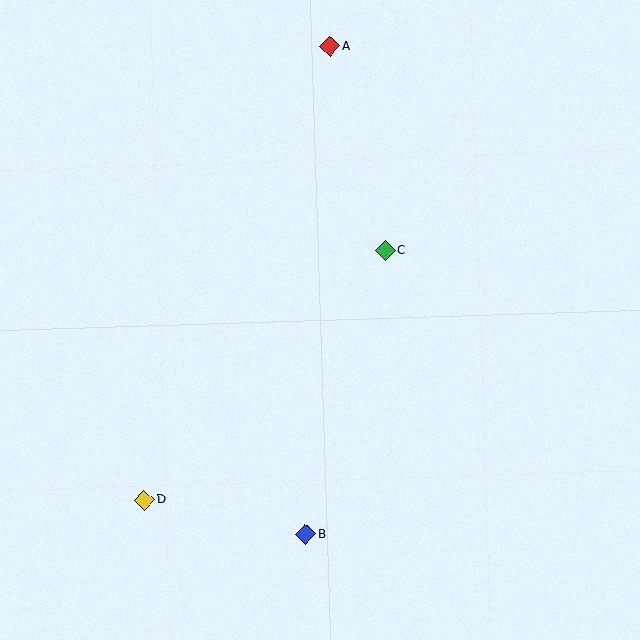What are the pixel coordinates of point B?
Point B is at (306, 535).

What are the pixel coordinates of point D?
Point D is at (145, 500).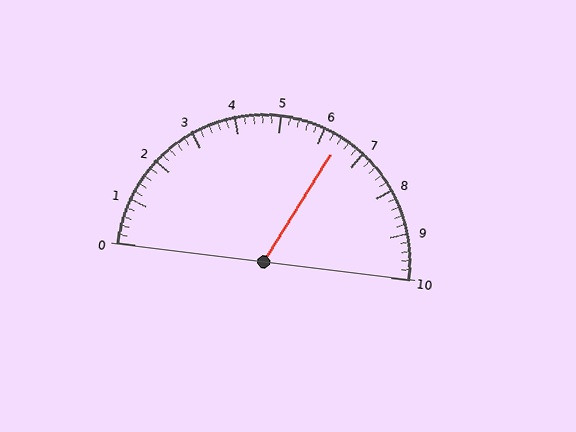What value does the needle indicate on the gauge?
The needle indicates approximately 6.4.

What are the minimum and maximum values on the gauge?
The gauge ranges from 0 to 10.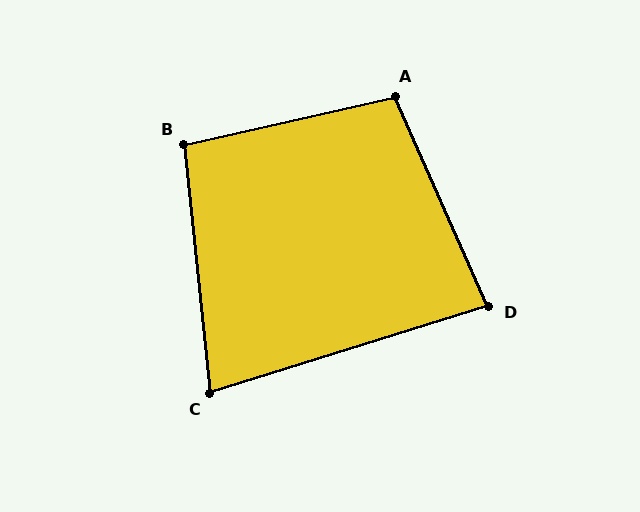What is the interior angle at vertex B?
Approximately 97 degrees (obtuse).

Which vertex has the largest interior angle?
A, at approximately 101 degrees.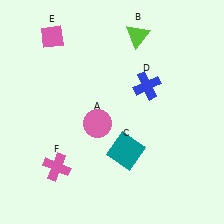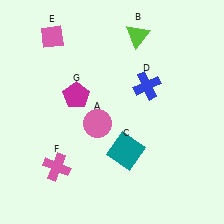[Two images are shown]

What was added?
A magenta pentagon (G) was added in Image 2.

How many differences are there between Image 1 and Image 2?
There is 1 difference between the two images.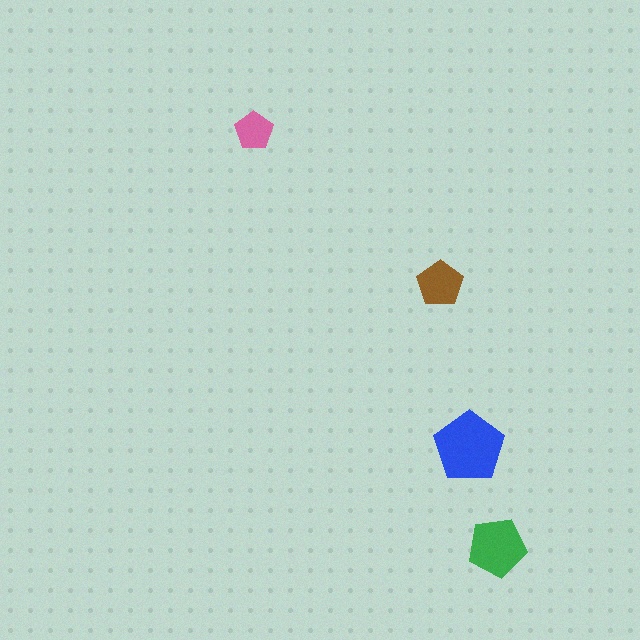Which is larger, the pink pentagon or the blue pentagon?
The blue one.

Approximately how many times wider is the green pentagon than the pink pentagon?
About 1.5 times wider.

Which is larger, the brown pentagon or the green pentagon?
The green one.